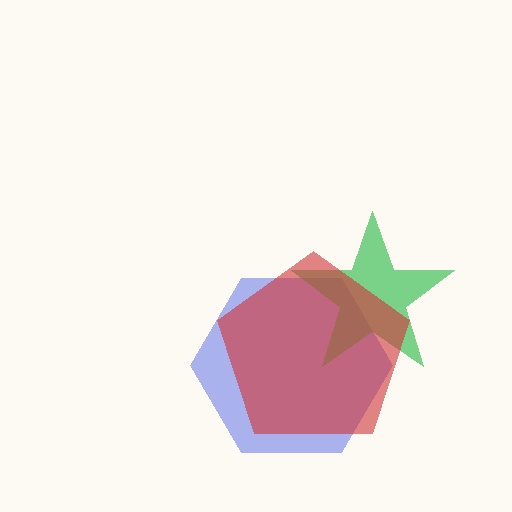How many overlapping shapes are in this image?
There are 3 overlapping shapes in the image.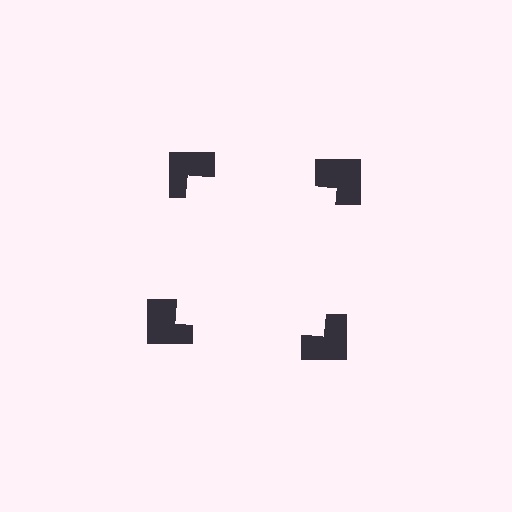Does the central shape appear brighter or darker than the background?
It typically appears slightly brighter than the background, even though no actual brightness change is drawn.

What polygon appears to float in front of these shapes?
An illusory square — its edges are inferred from the aligned wedge cuts in the notched squares, not physically drawn.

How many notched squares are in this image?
There are 4 — one at each vertex of the illusory square.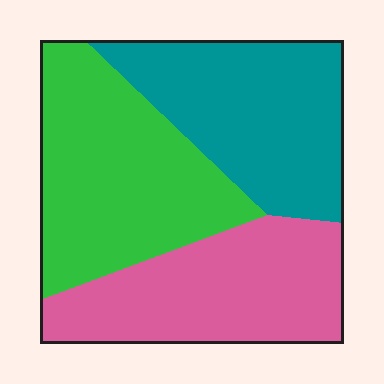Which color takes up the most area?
Green, at roughly 35%.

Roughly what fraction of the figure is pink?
Pink covers roughly 30% of the figure.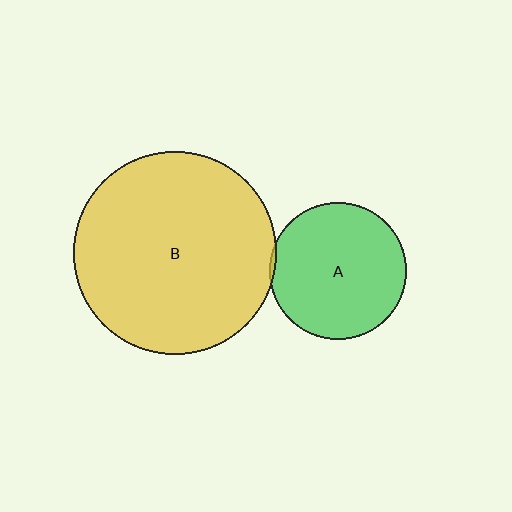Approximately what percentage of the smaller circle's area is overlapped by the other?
Approximately 5%.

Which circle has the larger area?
Circle B (yellow).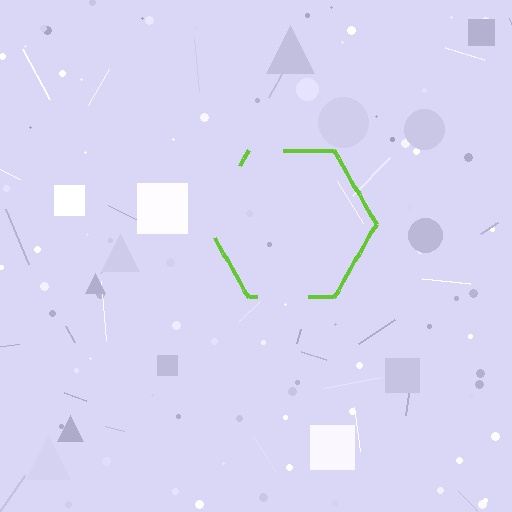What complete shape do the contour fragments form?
The contour fragments form a hexagon.